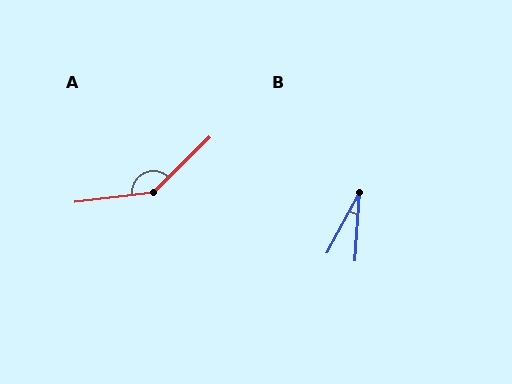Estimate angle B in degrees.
Approximately 24 degrees.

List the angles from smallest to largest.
B (24°), A (142°).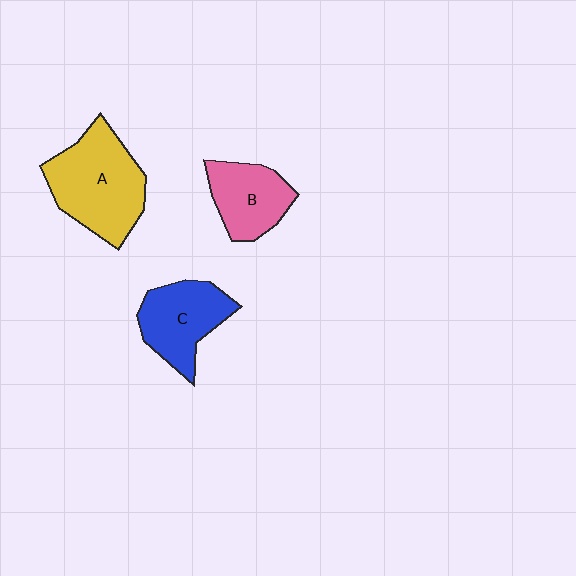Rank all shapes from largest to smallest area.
From largest to smallest: A (yellow), C (blue), B (pink).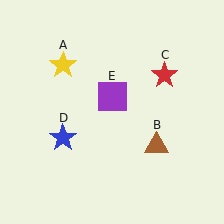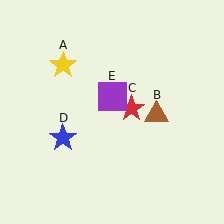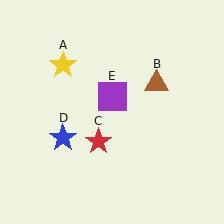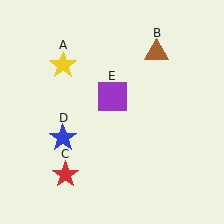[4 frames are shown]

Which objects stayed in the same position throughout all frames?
Yellow star (object A) and blue star (object D) and purple square (object E) remained stationary.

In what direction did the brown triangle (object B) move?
The brown triangle (object B) moved up.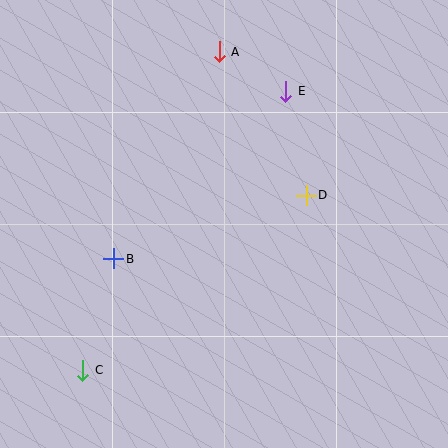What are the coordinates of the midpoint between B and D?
The midpoint between B and D is at (210, 227).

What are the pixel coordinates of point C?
Point C is at (83, 370).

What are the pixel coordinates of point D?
Point D is at (306, 195).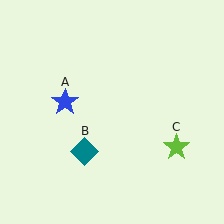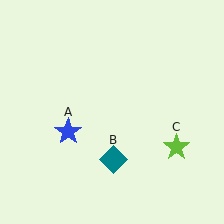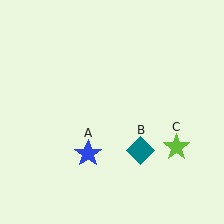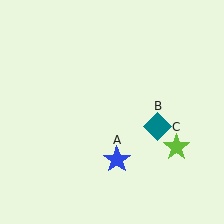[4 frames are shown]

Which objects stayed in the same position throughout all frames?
Lime star (object C) remained stationary.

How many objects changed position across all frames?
2 objects changed position: blue star (object A), teal diamond (object B).